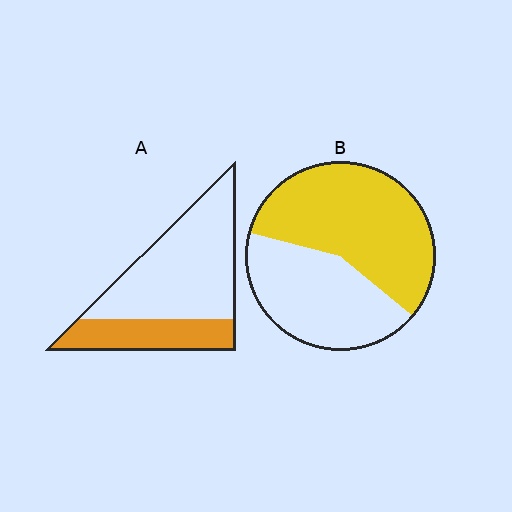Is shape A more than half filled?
No.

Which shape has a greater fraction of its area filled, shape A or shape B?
Shape B.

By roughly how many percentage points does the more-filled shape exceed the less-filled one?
By roughly 25 percentage points (B over A).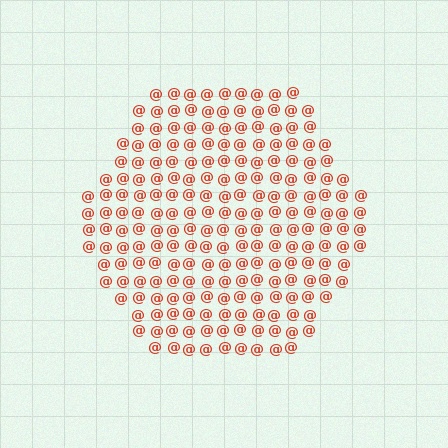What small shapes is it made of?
It is made of small at signs.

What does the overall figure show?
The overall figure shows a hexagon.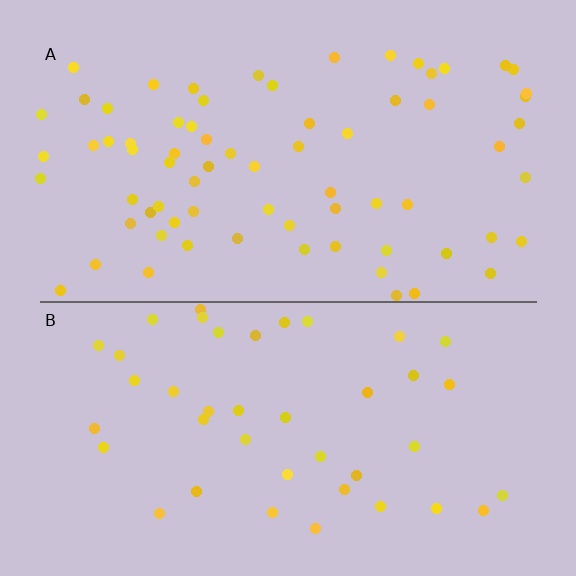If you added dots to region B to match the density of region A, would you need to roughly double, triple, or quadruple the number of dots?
Approximately double.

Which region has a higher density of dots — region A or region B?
A (the top).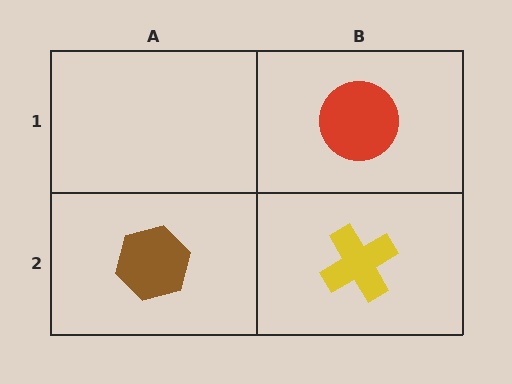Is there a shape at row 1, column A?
No, that cell is empty.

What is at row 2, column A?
A brown hexagon.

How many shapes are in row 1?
1 shape.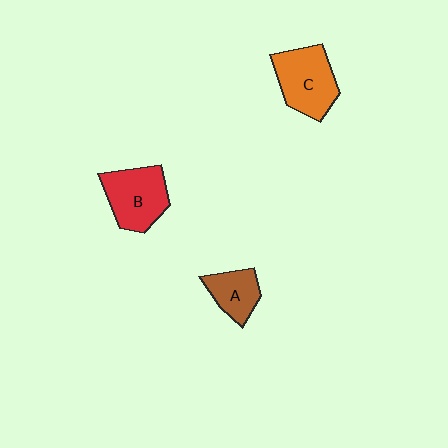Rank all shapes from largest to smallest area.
From largest to smallest: C (orange), B (red), A (brown).